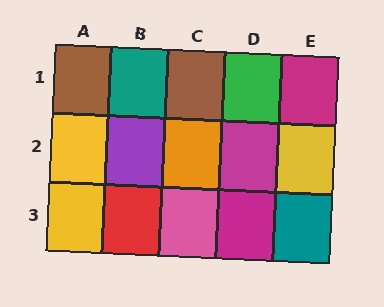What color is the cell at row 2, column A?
Yellow.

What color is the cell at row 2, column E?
Yellow.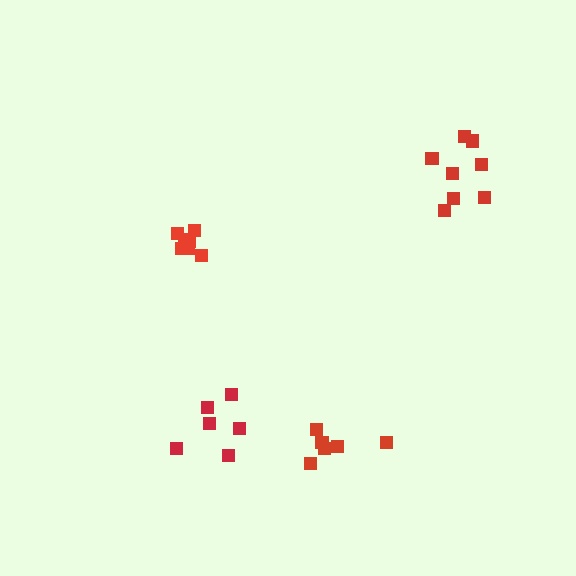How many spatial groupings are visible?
There are 4 spatial groupings.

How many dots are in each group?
Group 1: 6 dots, Group 2: 7 dots, Group 3: 6 dots, Group 4: 9 dots (28 total).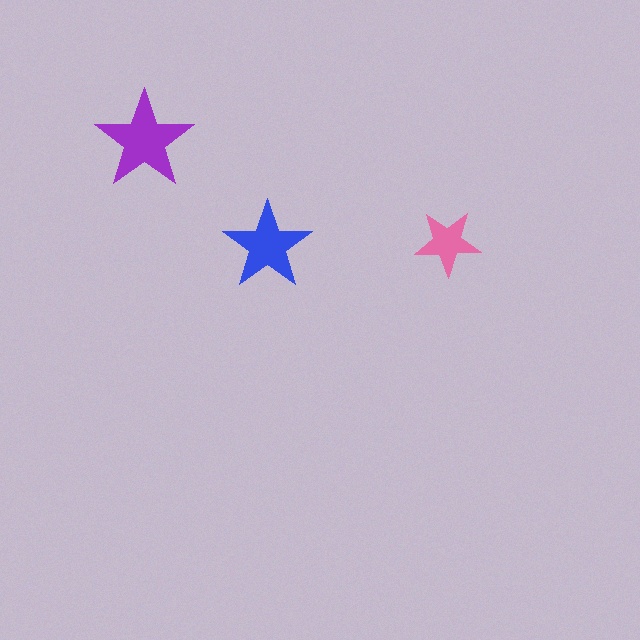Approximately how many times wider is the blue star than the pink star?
About 1.5 times wider.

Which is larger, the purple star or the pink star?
The purple one.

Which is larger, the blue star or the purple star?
The purple one.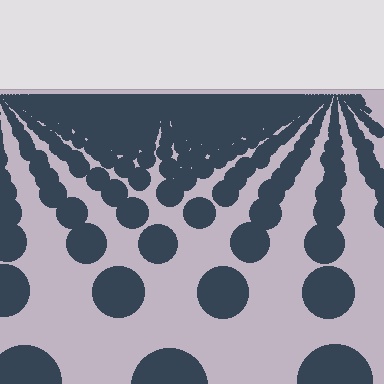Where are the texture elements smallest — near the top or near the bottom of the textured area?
Near the top.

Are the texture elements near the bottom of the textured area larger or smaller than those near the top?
Larger. Near the bottom, elements are closer to the viewer and appear at a bigger on-screen size.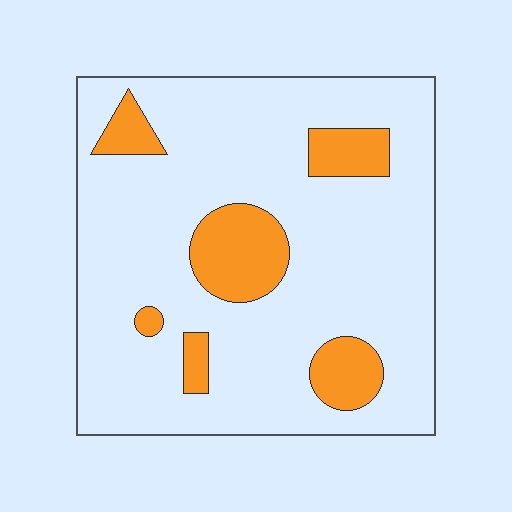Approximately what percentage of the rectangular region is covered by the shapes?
Approximately 15%.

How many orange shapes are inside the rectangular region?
6.